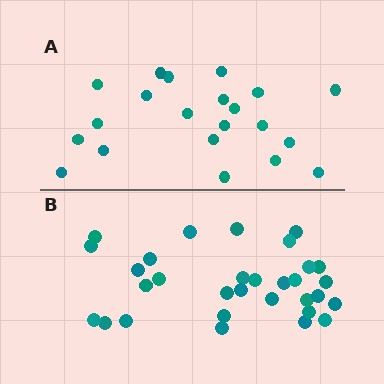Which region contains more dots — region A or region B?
Region B (the bottom region) has more dots.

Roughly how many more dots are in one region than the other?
Region B has roughly 10 or so more dots than region A.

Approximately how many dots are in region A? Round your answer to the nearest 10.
About 20 dots. (The exact count is 21, which rounds to 20.)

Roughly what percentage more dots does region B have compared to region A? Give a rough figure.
About 50% more.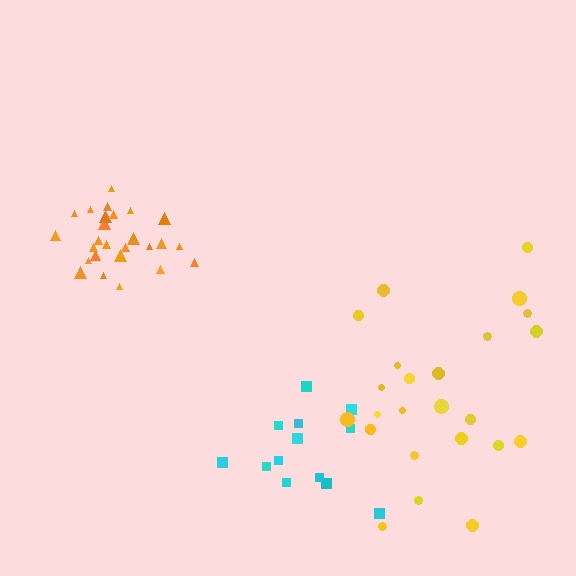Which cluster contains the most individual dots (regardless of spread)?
Orange (26).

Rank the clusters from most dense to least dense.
orange, cyan, yellow.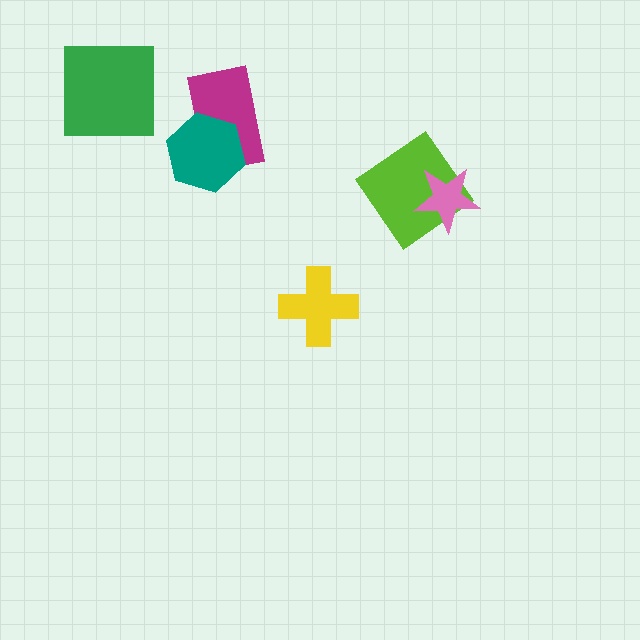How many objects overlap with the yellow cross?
0 objects overlap with the yellow cross.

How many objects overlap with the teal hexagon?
1 object overlaps with the teal hexagon.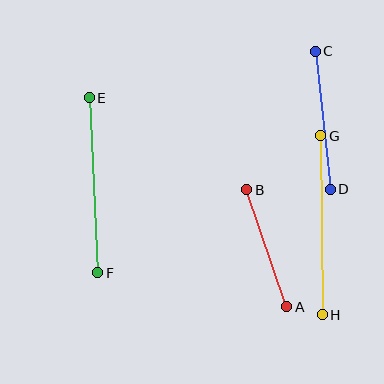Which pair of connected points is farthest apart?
Points G and H are farthest apart.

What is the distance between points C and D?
The distance is approximately 139 pixels.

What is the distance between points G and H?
The distance is approximately 179 pixels.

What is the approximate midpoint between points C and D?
The midpoint is at approximately (323, 120) pixels.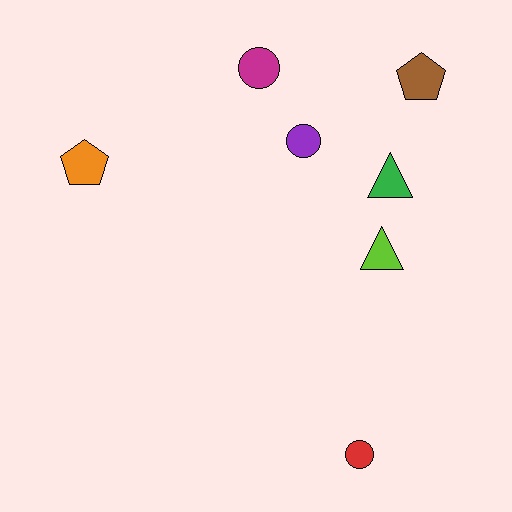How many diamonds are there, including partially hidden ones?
There are no diamonds.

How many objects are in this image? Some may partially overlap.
There are 7 objects.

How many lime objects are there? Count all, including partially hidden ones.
There is 1 lime object.